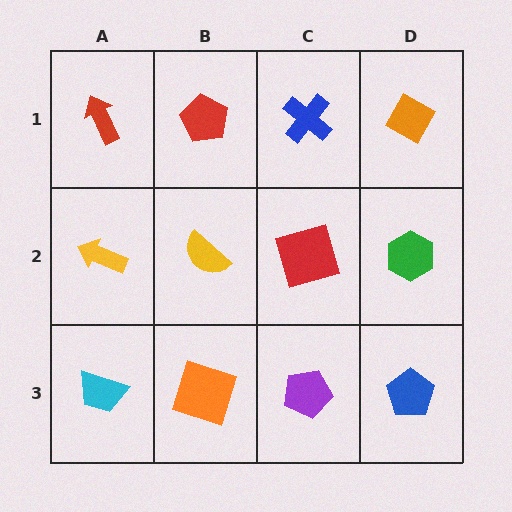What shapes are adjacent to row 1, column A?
A yellow arrow (row 2, column A), a red pentagon (row 1, column B).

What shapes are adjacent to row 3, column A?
A yellow arrow (row 2, column A), an orange square (row 3, column B).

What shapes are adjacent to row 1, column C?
A red square (row 2, column C), a red pentagon (row 1, column B), an orange diamond (row 1, column D).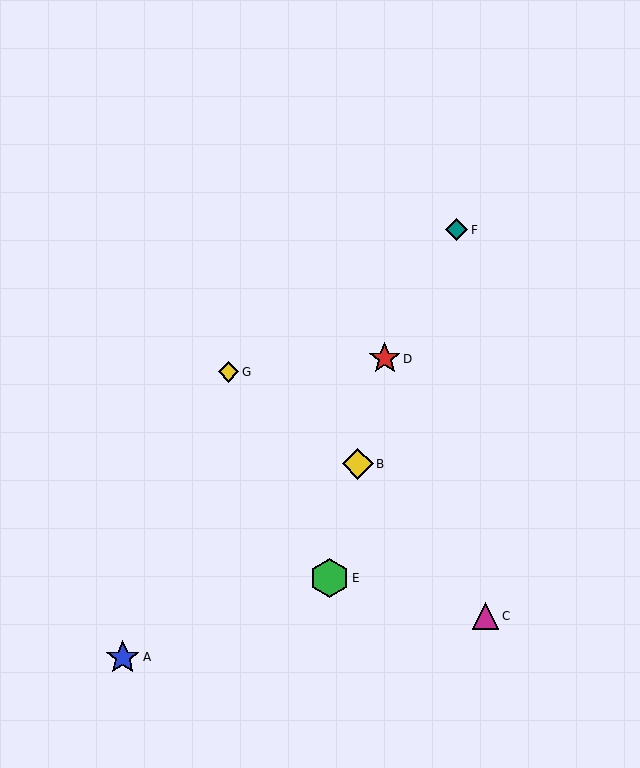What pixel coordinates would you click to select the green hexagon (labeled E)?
Click at (330, 578) to select the green hexagon E.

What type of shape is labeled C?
Shape C is a magenta triangle.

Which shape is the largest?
The green hexagon (labeled E) is the largest.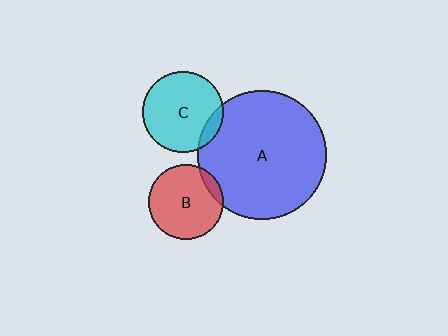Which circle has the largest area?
Circle A (blue).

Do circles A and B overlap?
Yes.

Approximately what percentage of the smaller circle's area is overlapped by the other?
Approximately 10%.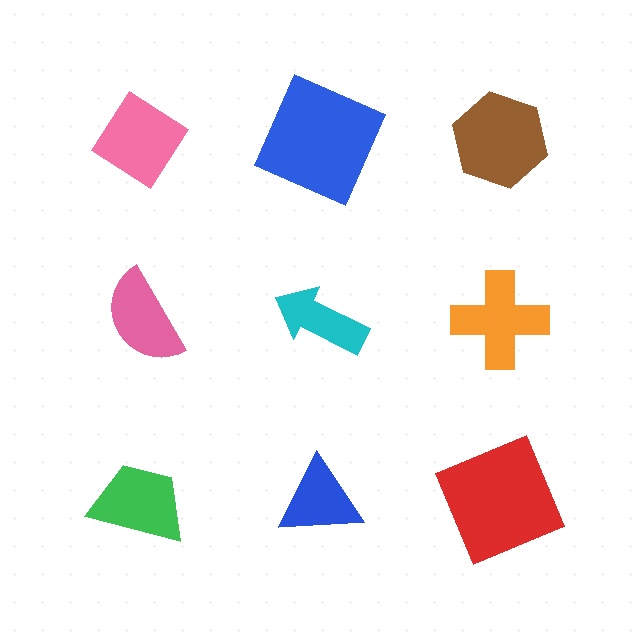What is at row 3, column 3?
A red square.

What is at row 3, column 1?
A green trapezoid.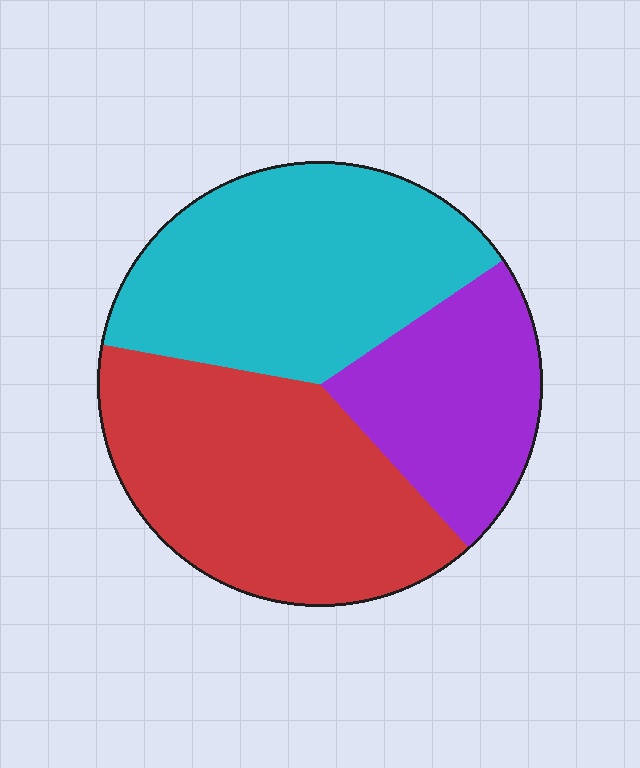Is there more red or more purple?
Red.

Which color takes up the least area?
Purple, at roughly 25%.